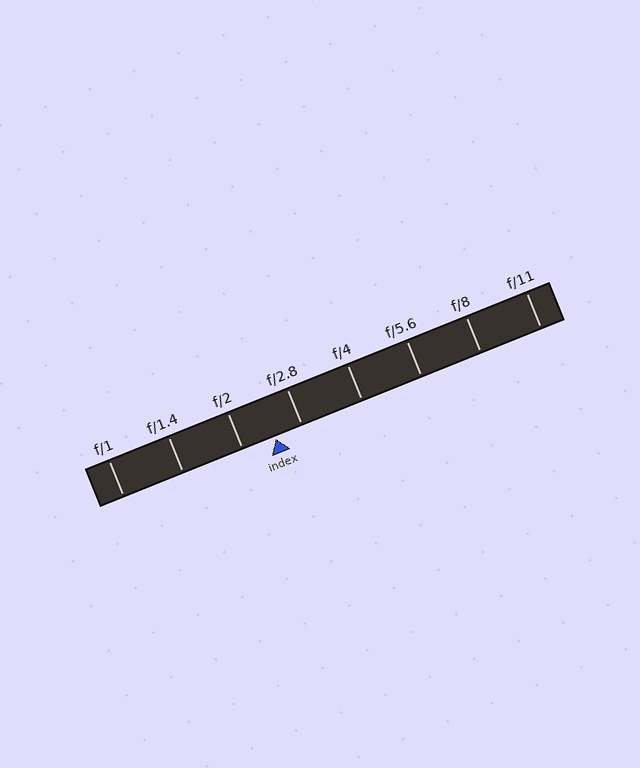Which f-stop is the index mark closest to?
The index mark is closest to f/2.8.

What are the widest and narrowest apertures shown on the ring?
The widest aperture shown is f/1 and the narrowest is f/11.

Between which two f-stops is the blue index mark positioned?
The index mark is between f/2 and f/2.8.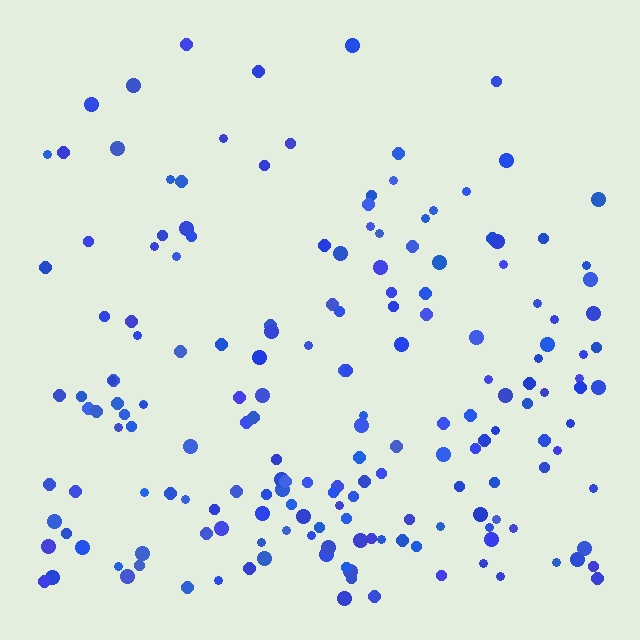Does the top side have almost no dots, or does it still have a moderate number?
Still a moderate number, just noticeably fewer than the bottom.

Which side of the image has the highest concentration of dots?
The bottom.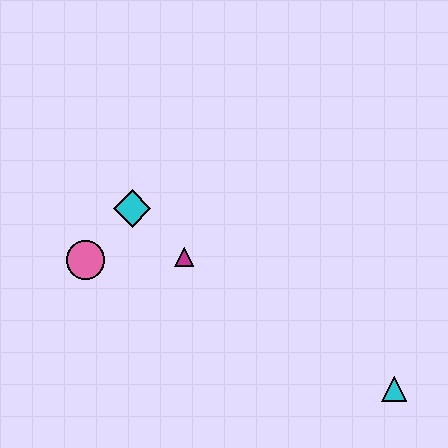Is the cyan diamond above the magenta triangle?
Yes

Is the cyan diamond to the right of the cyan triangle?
No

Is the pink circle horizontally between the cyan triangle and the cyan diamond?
No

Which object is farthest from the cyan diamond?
The cyan triangle is farthest from the cyan diamond.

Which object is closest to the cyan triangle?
The magenta triangle is closest to the cyan triangle.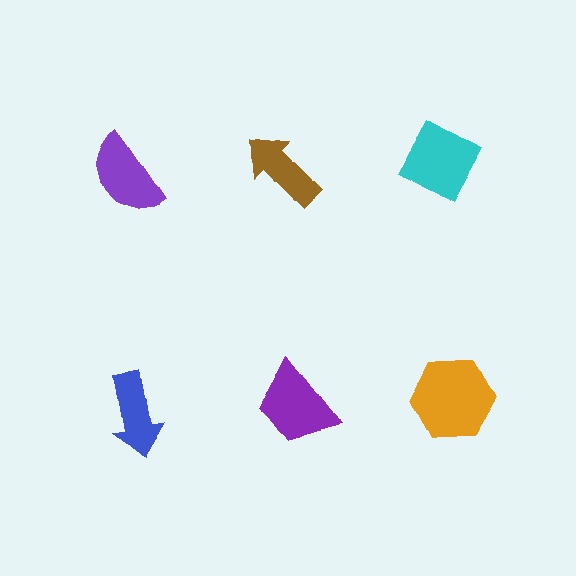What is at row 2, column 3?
An orange hexagon.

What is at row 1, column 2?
A brown arrow.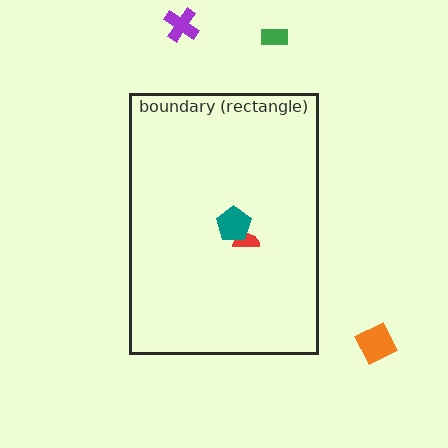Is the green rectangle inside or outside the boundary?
Outside.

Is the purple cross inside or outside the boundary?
Outside.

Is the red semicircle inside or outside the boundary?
Inside.